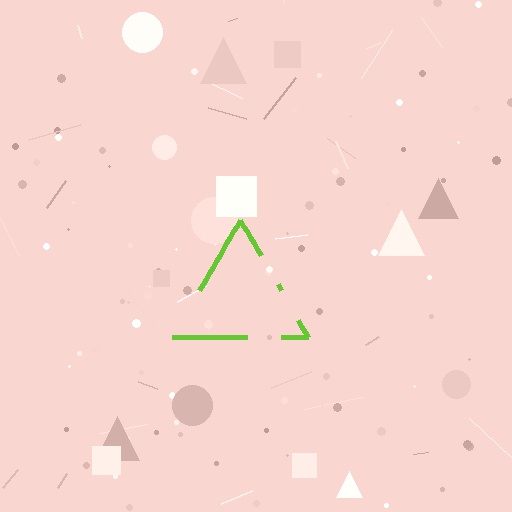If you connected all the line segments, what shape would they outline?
They would outline a triangle.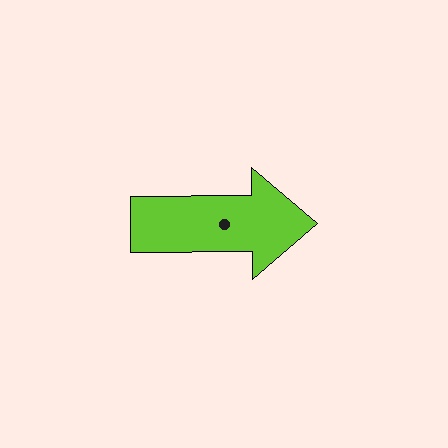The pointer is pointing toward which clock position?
Roughly 3 o'clock.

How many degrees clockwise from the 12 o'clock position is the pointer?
Approximately 90 degrees.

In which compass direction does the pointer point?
East.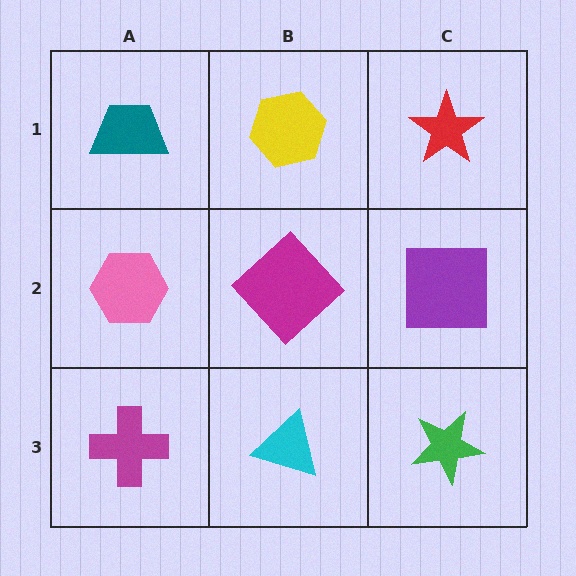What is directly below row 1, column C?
A purple square.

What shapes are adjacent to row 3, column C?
A purple square (row 2, column C), a cyan triangle (row 3, column B).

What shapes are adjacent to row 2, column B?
A yellow hexagon (row 1, column B), a cyan triangle (row 3, column B), a pink hexagon (row 2, column A), a purple square (row 2, column C).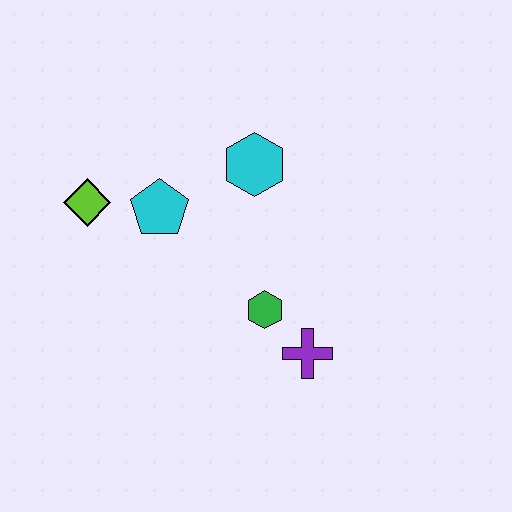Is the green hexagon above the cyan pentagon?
No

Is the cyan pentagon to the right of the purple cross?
No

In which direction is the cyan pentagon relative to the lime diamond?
The cyan pentagon is to the right of the lime diamond.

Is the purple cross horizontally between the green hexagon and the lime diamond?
No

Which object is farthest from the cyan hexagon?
The purple cross is farthest from the cyan hexagon.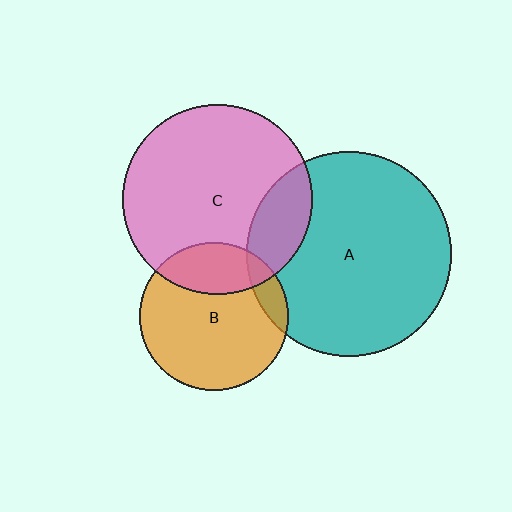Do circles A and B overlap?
Yes.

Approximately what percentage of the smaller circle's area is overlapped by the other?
Approximately 10%.